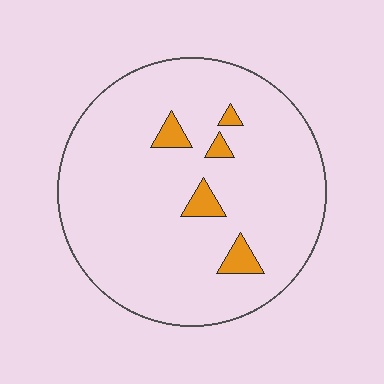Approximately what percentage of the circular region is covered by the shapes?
Approximately 5%.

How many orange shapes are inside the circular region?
5.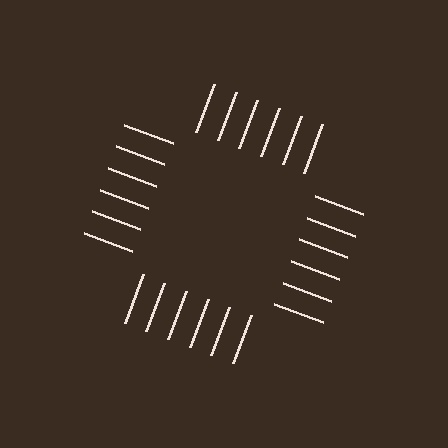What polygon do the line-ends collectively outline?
An illusory square — the line segments terminate on its edges but no continuous stroke is drawn.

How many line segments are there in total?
24 — 6 along each of the 4 edges.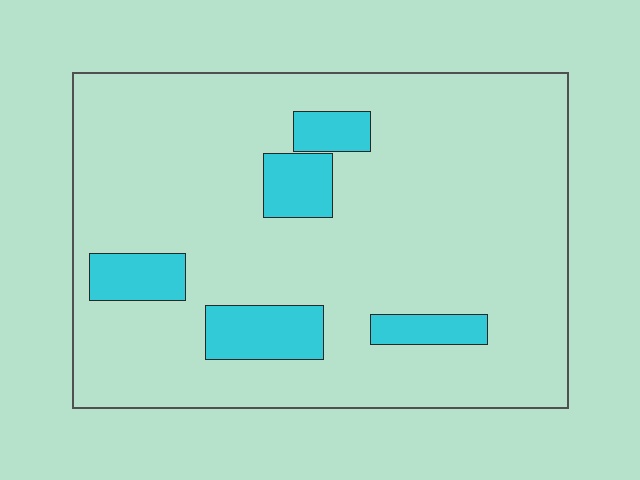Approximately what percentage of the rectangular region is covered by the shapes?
Approximately 15%.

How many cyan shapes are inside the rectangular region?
5.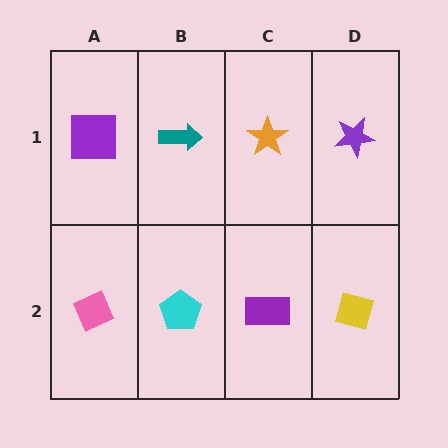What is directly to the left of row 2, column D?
A purple rectangle.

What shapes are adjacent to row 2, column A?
A purple square (row 1, column A), a cyan pentagon (row 2, column B).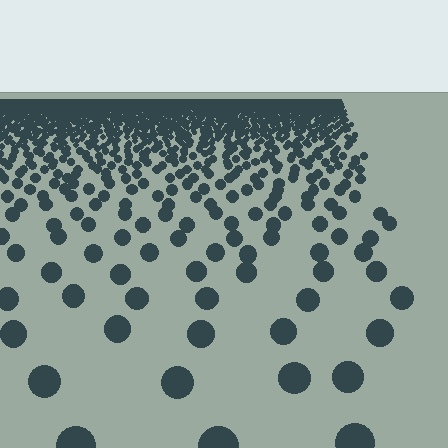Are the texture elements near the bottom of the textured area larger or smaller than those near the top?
Larger. Near the bottom, elements are closer to the viewer and appear at a bigger on-screen size.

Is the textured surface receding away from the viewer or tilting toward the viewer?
The surface is receding away from the viewer. Texture elements get smaller and denser toward the top.